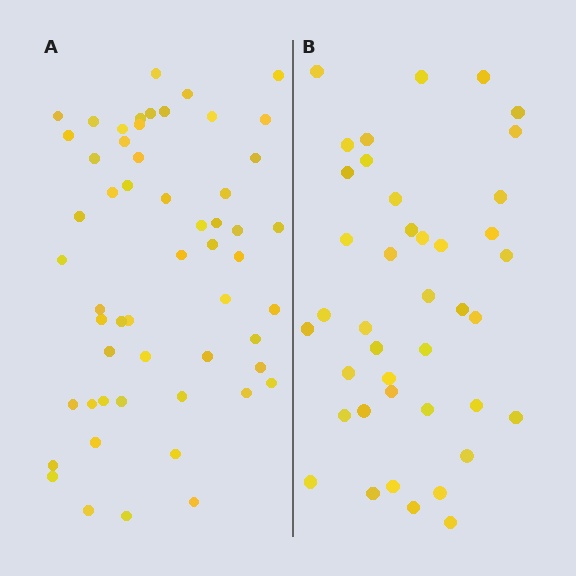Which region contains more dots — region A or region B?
Region A (the left region) has more dots.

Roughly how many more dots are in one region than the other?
Region A has approximately 15 more dots than region B.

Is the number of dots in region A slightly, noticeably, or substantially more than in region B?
Region A has noticeably more, but not dramatically so. The ratio is roughly 1.3 to 1.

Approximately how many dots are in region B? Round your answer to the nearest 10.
About 40 dots. (The exact count is 41, which rounds to 40.)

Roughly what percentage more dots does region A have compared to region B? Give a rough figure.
About 35% more.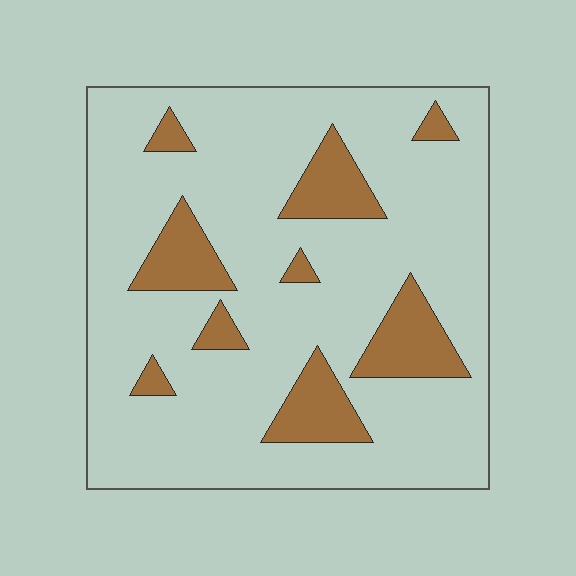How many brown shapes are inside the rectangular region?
9.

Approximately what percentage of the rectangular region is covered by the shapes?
Approximately 20%.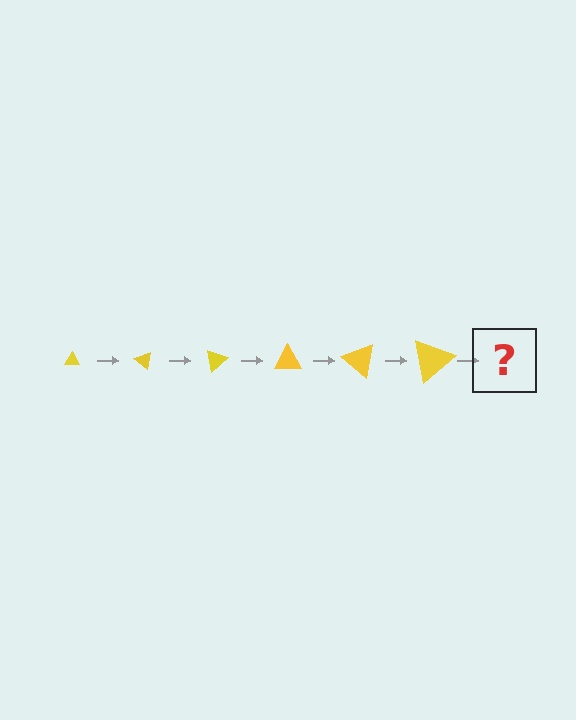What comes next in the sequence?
The next element should be a triangle, larger than the previous one and rotated 240 degrees from the start.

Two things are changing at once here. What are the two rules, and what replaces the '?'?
The two rules are that the triangle grows larger each step and it rotates 40 degrees each step. The '?' should be a triangle, larger than the previous one and rotated 240 degrees from the start.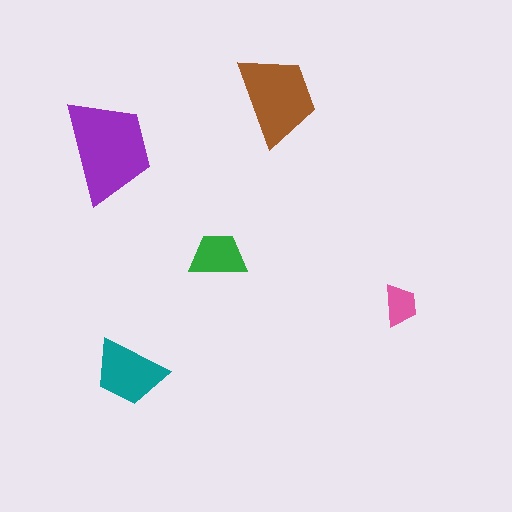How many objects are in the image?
There are 5 objects in the image.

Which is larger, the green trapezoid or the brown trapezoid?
The brown one.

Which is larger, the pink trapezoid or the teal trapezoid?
The teal one.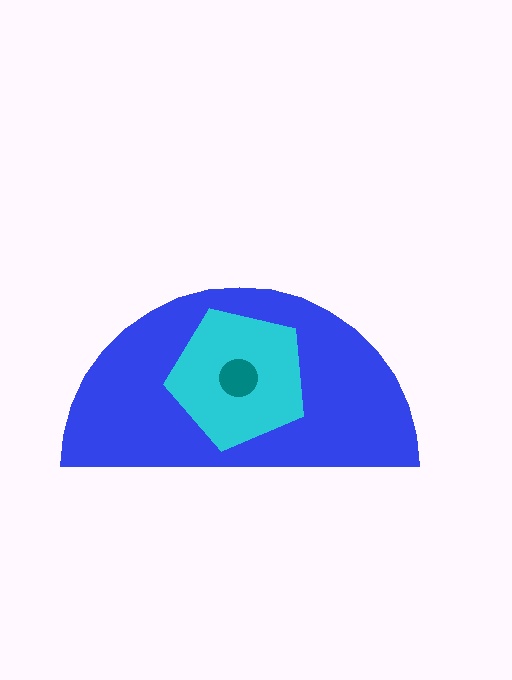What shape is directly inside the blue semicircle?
The cyan pentagon.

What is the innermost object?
The teal circle.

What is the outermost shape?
The blue semicircle.